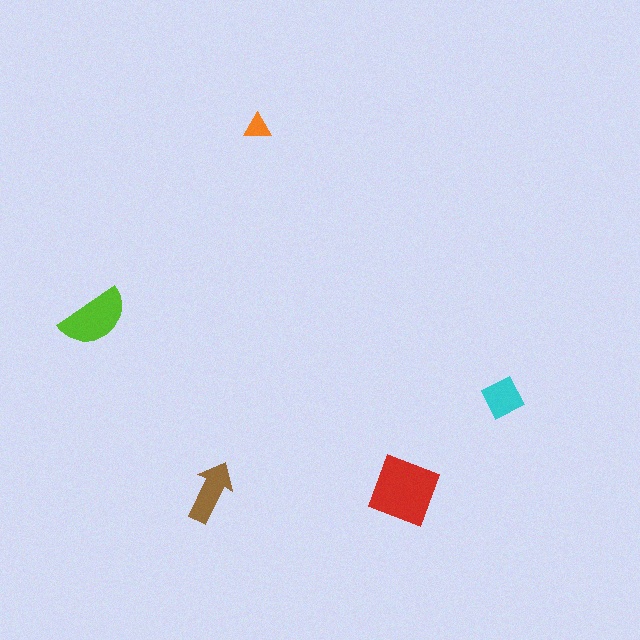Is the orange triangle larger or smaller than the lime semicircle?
Smaller.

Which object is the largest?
The red square.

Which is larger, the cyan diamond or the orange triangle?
The cyan diamond.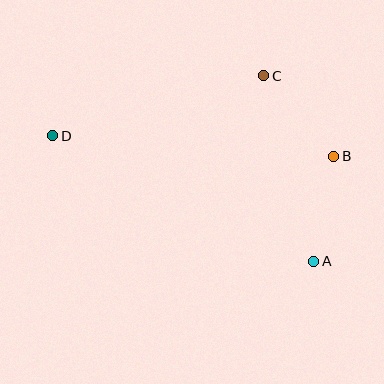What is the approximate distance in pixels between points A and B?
The distance between A and B is approximately 107 pixels.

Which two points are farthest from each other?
Points A and D are farthest from each other.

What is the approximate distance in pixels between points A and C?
The distance between A and C is approximately 192 pixels.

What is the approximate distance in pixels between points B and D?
The distance between B and D is approximately 282 pixels.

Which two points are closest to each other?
Points B and C are closest to each other.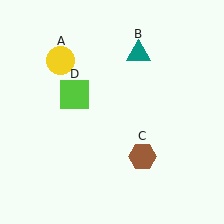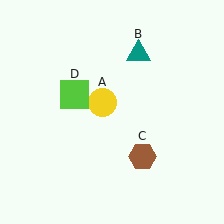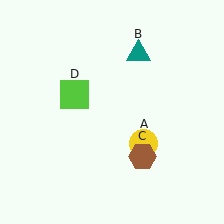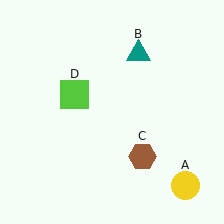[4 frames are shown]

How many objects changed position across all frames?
1 object changed position: yellow circle (object A).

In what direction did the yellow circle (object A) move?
The yellow circle (object A) moved down and to the right.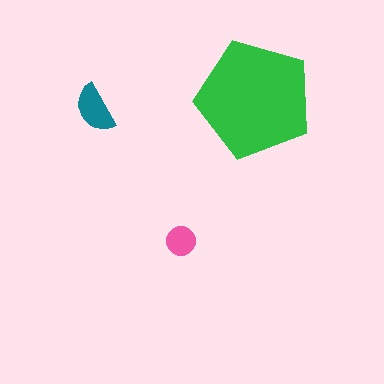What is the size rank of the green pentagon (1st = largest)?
1st.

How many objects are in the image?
There are 3 objects in the image.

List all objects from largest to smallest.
The green pentagon, the teal semicircle, the pink circle.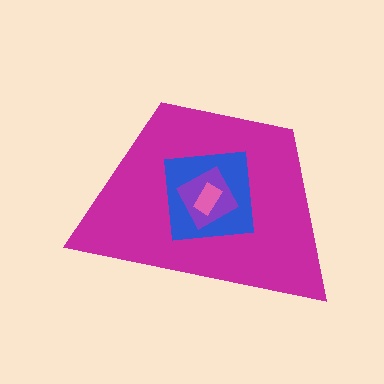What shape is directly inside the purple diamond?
The pink rectangle.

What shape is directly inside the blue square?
The purple diamond.